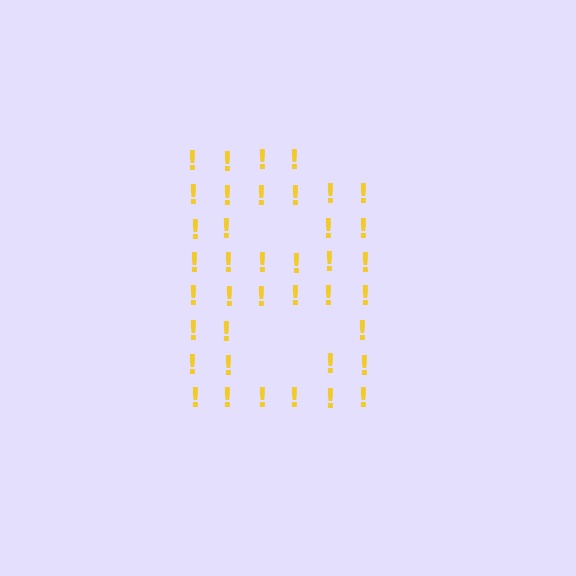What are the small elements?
The small elements are exclamation marks.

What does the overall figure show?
The overall figure shows the letter B.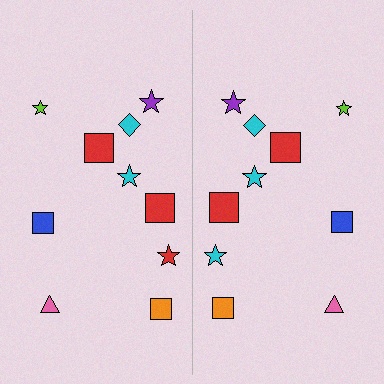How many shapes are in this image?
There are 20 shapes in this image.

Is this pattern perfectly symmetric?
No, the pattern is not perfectly symmetric. The cyan star on the right side breaks the symmetry — its mirror counterpart is red.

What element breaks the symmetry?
The cyan star on the right side breaks the symmetry — its mirror counterpart is red.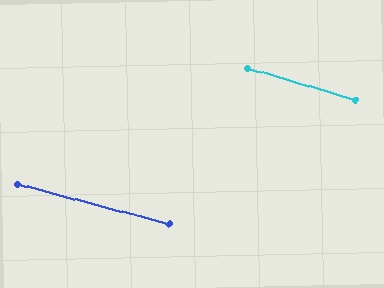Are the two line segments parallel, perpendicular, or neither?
Parallel — their directions differ by only 1.9°.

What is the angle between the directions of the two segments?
Approximately 2 degrees.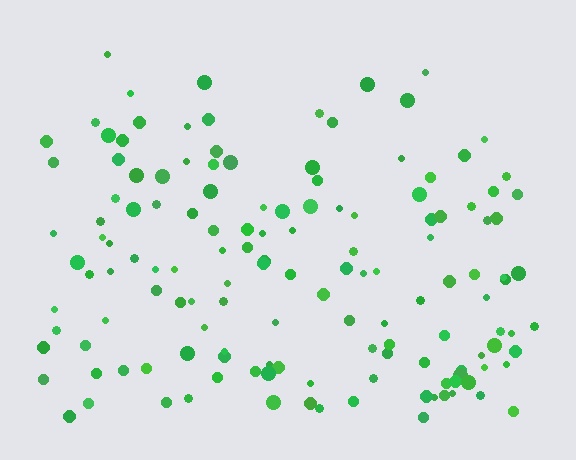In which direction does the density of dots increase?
From top to bottom, with the bottom side densest.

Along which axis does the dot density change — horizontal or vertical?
Vertical.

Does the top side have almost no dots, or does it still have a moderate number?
Still a moderate number, just noticeably fewer than the bottom.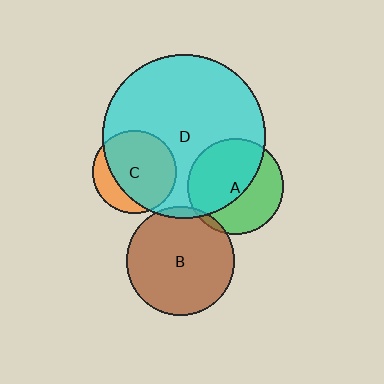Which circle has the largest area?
Circle D (cyan).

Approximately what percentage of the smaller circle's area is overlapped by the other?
Approximately 5%.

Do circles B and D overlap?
Yes.